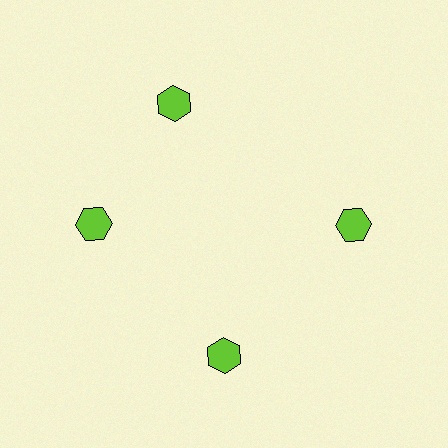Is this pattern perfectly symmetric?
No. The 4 lime hexagons are arranged in a ring, but one element near the 12 o'clock position is rotated out of alignment along the ring, breaking the 4-fold rotational symmetry.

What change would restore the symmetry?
The symmetry would be restored by rotating it back into even spacing with its neighbors so that all 4 hexagons sit at equal angles and equal distance from the center.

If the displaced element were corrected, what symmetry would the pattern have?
It would have 4-fold rotational symmetry — the pattern would map onto itself every 90 degrees.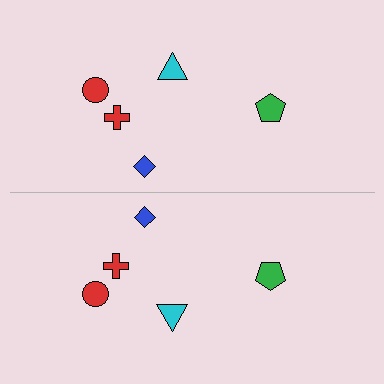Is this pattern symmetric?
Yes, this pattern has bilateral (reflection) symmetry.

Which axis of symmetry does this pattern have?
The pattern has a horizontal axis of symmetry running through the center of the image.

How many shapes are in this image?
There are 10 shapes in this image.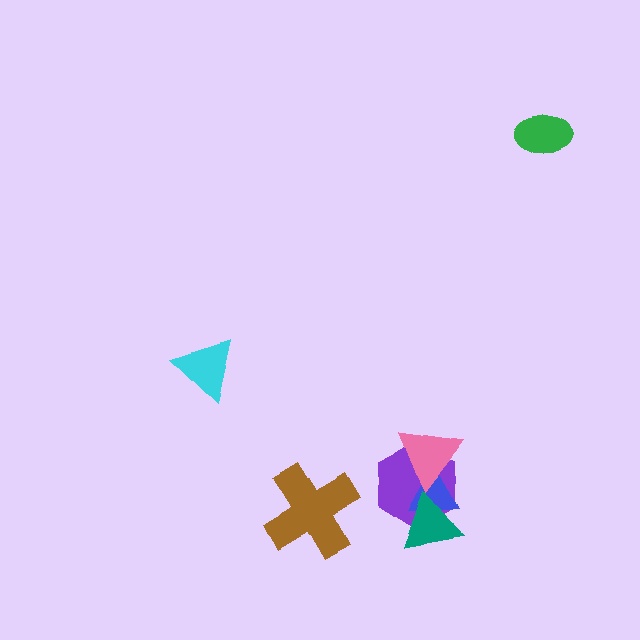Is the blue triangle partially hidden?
Yes, it is partially covered by another shape.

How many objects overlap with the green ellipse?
0 objects overlap with the green ellipse.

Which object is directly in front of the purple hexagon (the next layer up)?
The blue triangle is directly in front of the purple hexagon.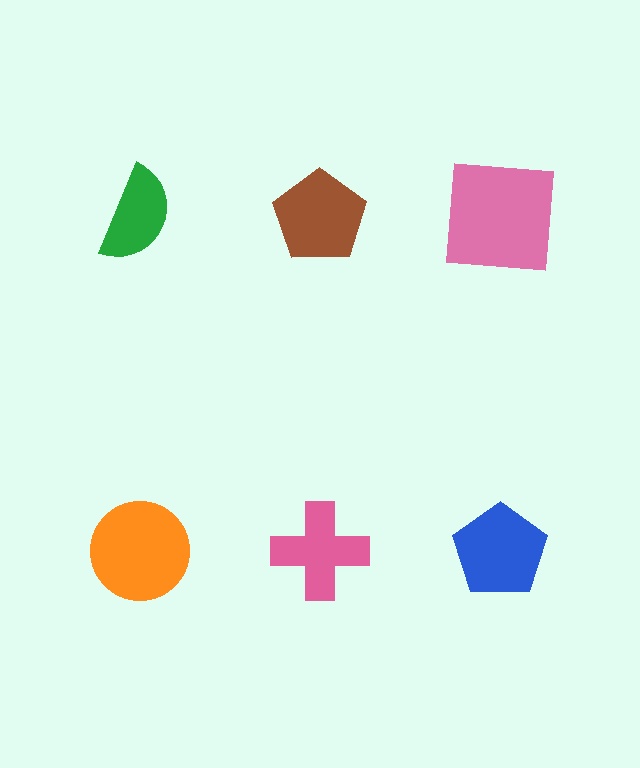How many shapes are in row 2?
3 shapes.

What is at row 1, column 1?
A green semicircle.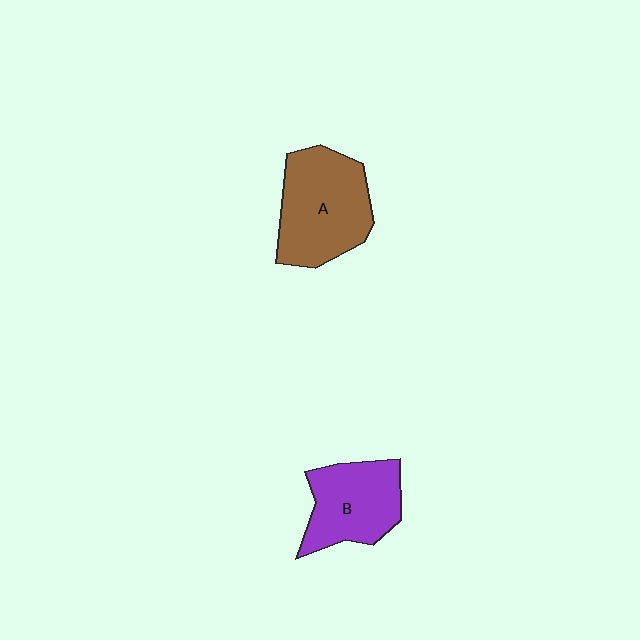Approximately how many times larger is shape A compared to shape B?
Approximately 1.3 times.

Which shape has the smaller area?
Shape B (purple).